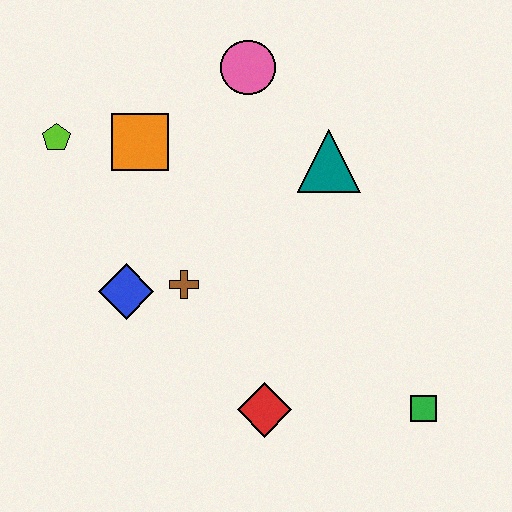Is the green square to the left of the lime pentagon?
No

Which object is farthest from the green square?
The lime pentagon is farthest from the green square.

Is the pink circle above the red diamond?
Yes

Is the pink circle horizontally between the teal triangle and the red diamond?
No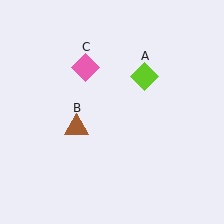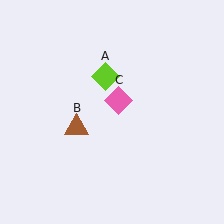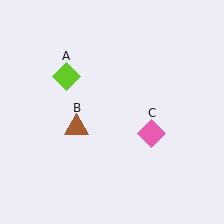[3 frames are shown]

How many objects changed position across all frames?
2 objects changed position: lime diamond (object A), pink diamond (object C).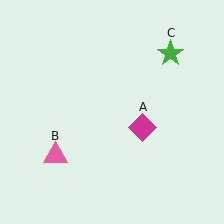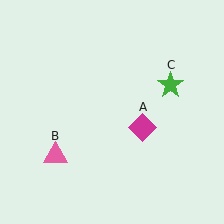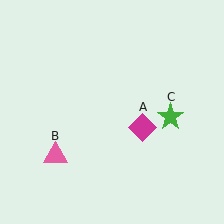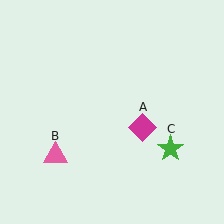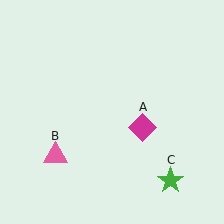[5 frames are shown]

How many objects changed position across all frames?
1 object changed position: green star (object C).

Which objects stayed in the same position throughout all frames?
Magenta diamond (object A) and pink triangle (object B) remained stationary.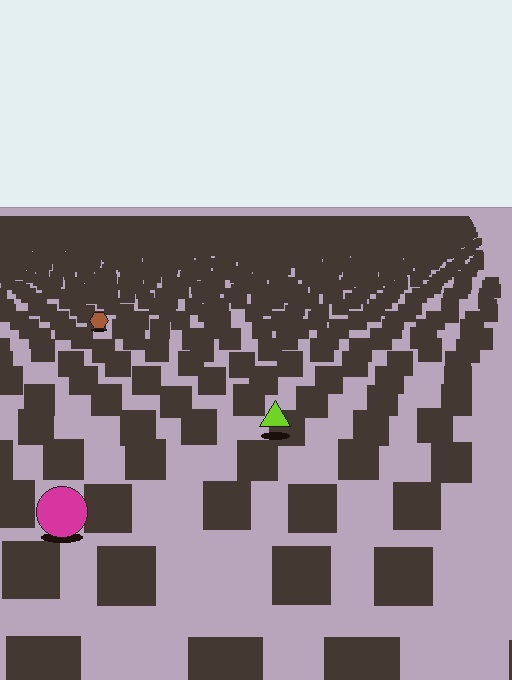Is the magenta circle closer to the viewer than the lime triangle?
Yes. The magenta circle is closer — you can tell from the texture gradient: the ground texture is coarser near it.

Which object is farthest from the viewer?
The brown hexagon is farthest from the viewer. It appears smaller and the ground texture around it is denser.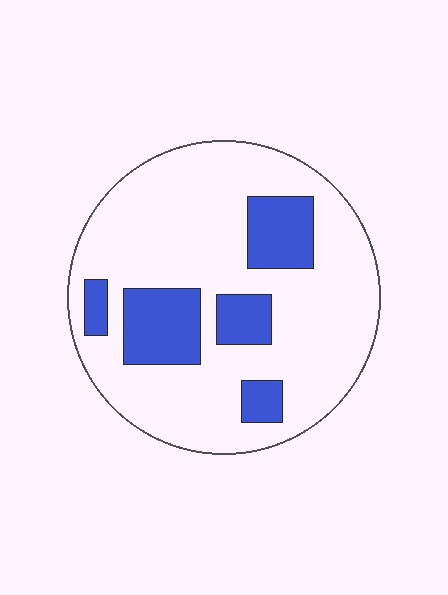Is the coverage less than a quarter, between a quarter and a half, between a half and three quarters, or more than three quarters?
Less than a quarter.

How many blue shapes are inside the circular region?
5.